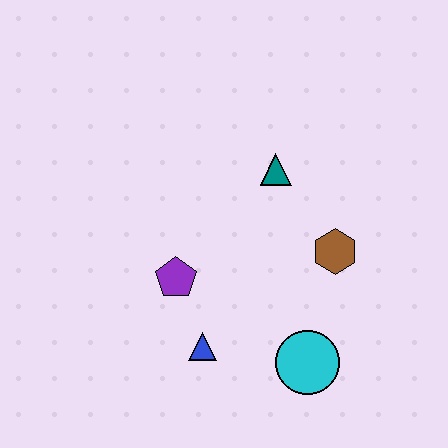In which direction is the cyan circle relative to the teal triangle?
The cyan circle is below the teal triangle.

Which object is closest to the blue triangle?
The purple pentagon is closest to the blue triangle.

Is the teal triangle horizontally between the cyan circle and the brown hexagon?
No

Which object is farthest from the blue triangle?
The teal triangle is farthest from the blue triangle.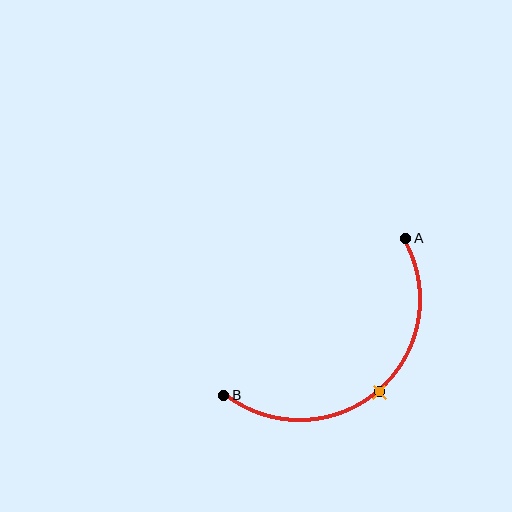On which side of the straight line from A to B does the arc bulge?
The arc bulges below and to the right of the straight line connecting A and B.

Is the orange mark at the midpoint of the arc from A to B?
Yes. The orange mark lies on the arc at equal arc-length from both A and B — it is the arc midpoint.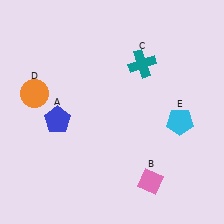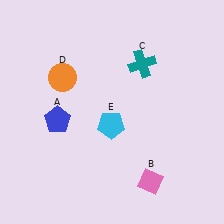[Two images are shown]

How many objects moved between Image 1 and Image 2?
2 objects moved between the two images.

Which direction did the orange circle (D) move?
The orange circle (D) moved right.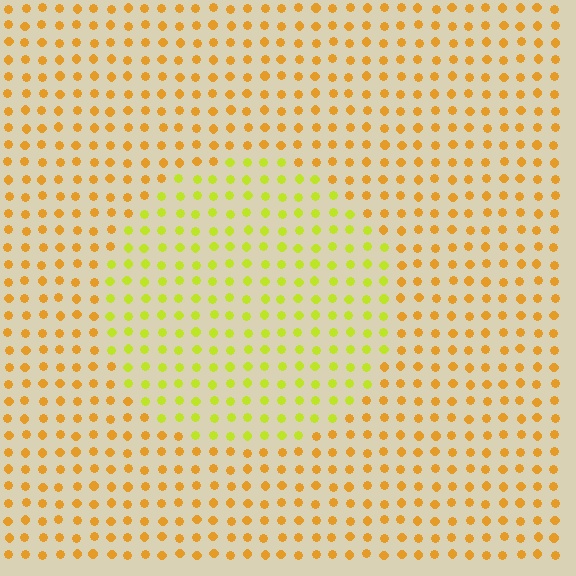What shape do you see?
I see a circle.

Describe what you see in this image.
The image is filled with small orange elements in a uniform arrangement. A circle-shaped region is visible where the elements are tinted to a slightly different hue, forming a subtle color boundary.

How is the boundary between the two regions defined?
The boundary is defined purely by a slight shift in hue (about 36 degrees). Spacing, size, and orientation are identical on both sides.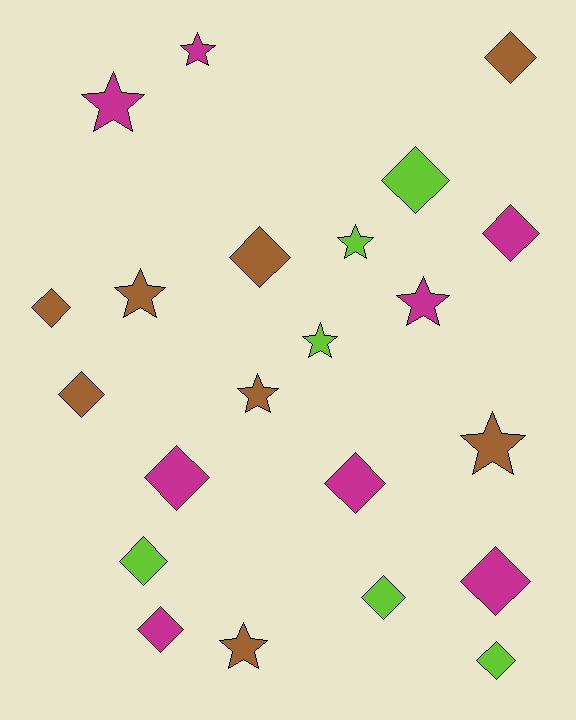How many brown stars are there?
There are 4 brown stars.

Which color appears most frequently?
Magenta, with 8 objects.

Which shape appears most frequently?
Diamond, with 13 objects.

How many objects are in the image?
There are 22 objects.